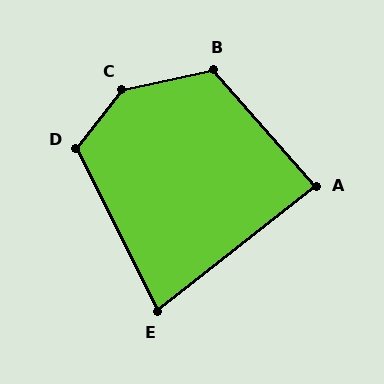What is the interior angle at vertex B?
Approximately 119 degrees (obtuse).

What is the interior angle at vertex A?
Approximately 87 degrees (approximately right).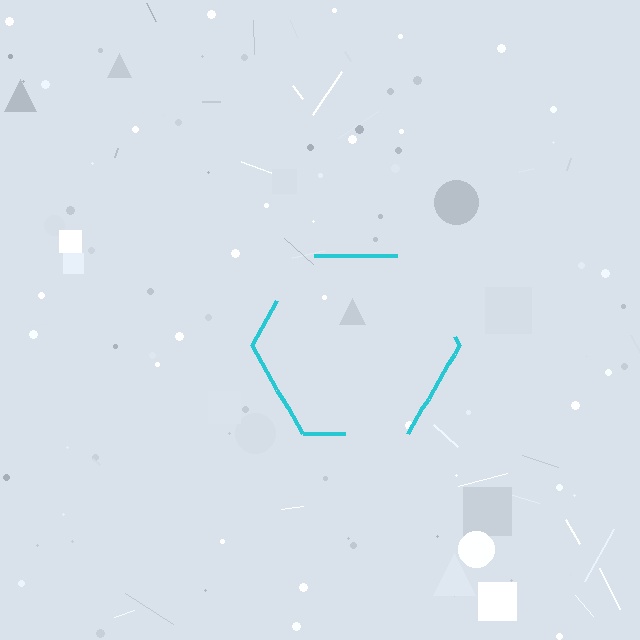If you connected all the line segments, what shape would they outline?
They would outline a hexagon.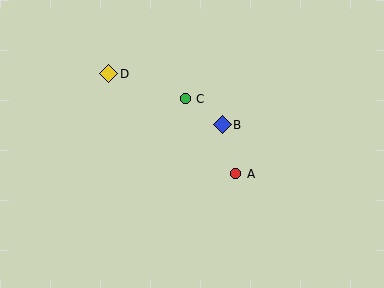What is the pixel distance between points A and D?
The distance between A and D is 161 pixels.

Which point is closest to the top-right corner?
Point B is closest to the top-right corner.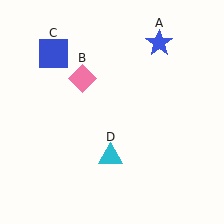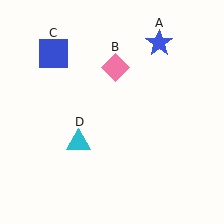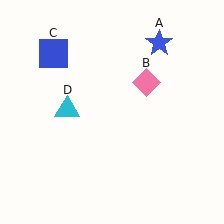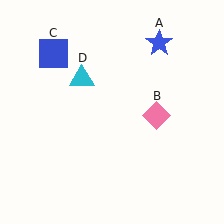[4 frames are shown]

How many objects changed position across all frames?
2 objects changed position: pink diamond (object B), cyan triangle (object D).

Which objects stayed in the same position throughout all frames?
Blue star (object A) and blue square (object C) remained stationary.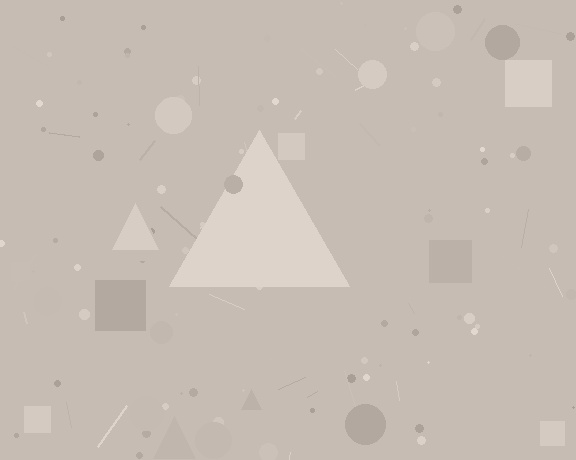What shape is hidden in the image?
A triangle is hidden in the image.